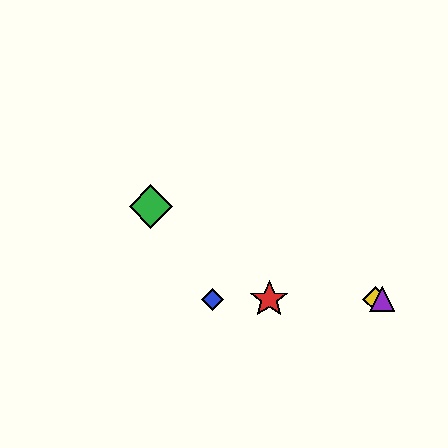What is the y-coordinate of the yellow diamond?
The yellow diamond is at y≈299.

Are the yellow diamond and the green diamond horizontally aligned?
No, the yellow diamond is at y≈299 and the green diamond is at y≈207.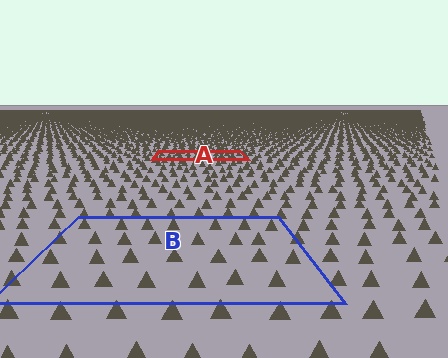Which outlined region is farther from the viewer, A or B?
Region A is farther from the viewer — the texture elements inside it appear smaller and more densely packed.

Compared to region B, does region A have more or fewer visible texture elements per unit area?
Region A has more texture elements per unit area — they are packed more densely because it is farther away.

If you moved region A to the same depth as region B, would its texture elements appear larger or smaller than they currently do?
They would appear larger. At a closer depth, the same texture elements are projected at a bigger on-screen size.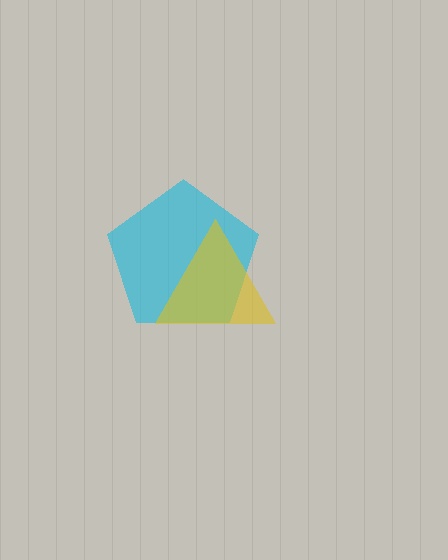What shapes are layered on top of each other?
The layered shapes are: a cyan pentagon, a yellow triangle.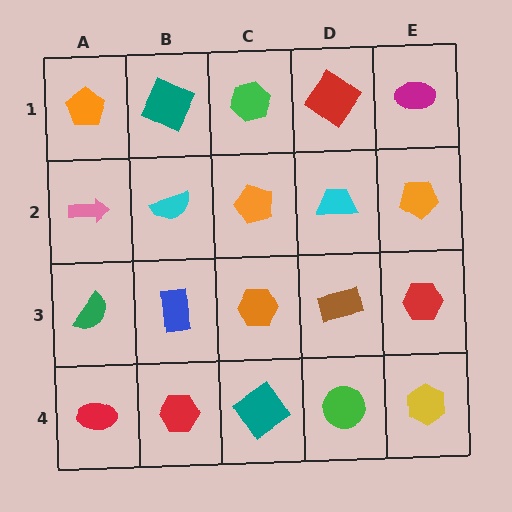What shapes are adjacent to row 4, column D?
A brown rectangle (row 3, column D), a teal diamond (row 4, column C), a yellow hexagon (row 4, column E).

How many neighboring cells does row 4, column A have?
2.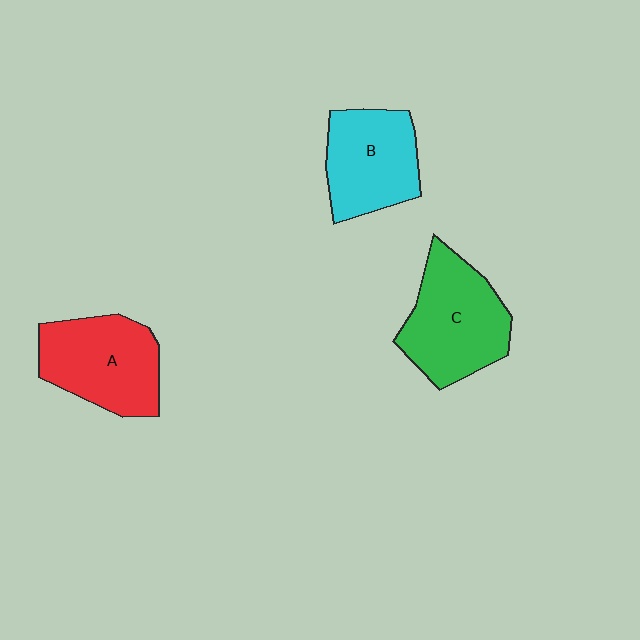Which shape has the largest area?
Shape C (green).